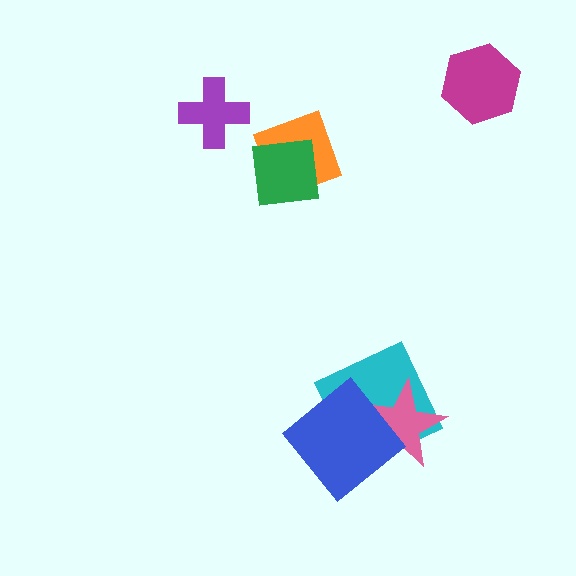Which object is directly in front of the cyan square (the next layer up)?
The pink star is directly in front of the cyan square.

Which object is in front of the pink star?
The blue diamond is in front of the pink star.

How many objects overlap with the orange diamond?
1 object overlaps with the orange diamond.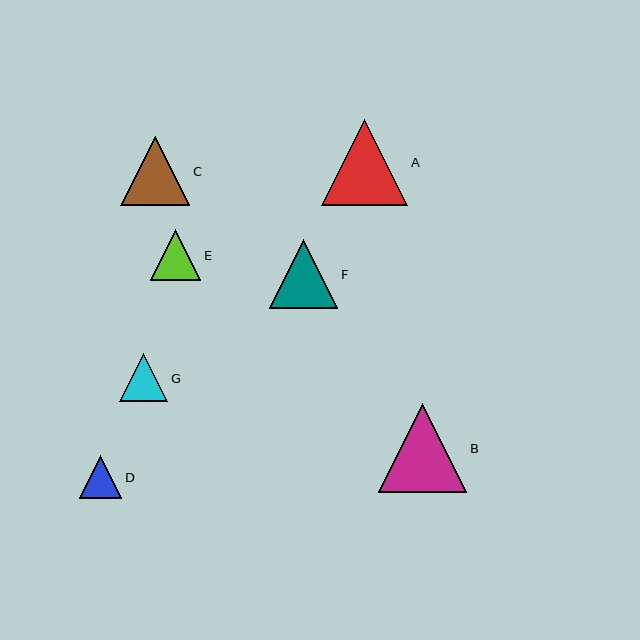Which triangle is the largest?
Triangle B is the largest with a size of approximately 89 pixels.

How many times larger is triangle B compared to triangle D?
Triangle B is approximately 2.1 times the size of triangle D.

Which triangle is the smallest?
Triangle D is the smallest with a size of approximately 43 pixels.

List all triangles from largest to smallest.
From largest to smallest: B, A, C, F, E, G, D.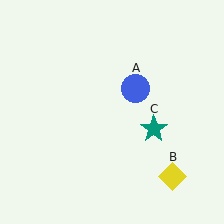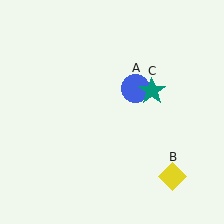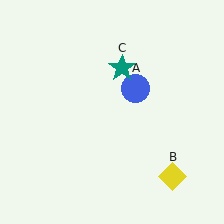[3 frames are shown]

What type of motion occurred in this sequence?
The teal star (object C) rotated counterclockwise around the center of the scene.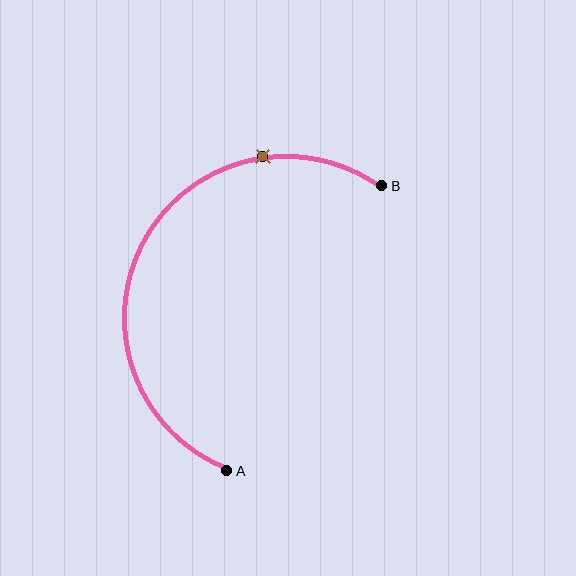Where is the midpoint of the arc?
The arc midpoint is the point on the curve farthest from the straight line joining A and B. It sits to the left of that line.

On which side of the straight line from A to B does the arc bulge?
The arc bulges to the left of the straight line connecting A and B.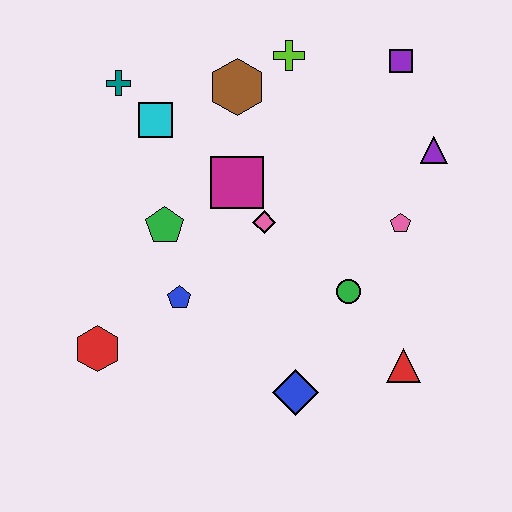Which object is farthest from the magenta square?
The red triangle is farthest from the magenta square.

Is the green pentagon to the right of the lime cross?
No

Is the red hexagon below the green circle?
Yes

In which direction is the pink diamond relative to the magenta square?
The pink diamond is below the magenta square.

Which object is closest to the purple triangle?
The pink pentagon is closest to the purple triangle.